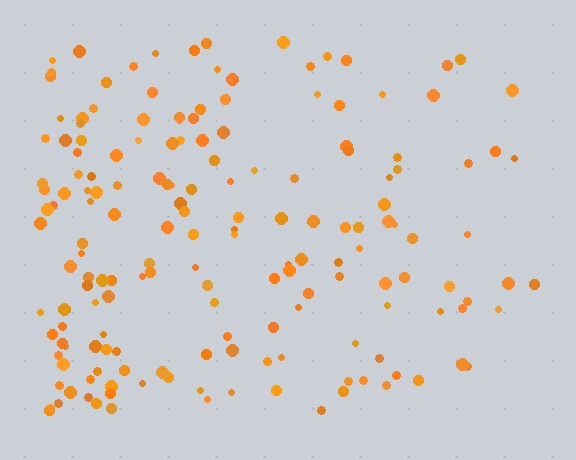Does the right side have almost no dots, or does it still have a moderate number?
Still a moderate number, just noticeably fewer than the left.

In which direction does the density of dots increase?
From right to left, with the left side densest.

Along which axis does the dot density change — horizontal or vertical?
Horizontal.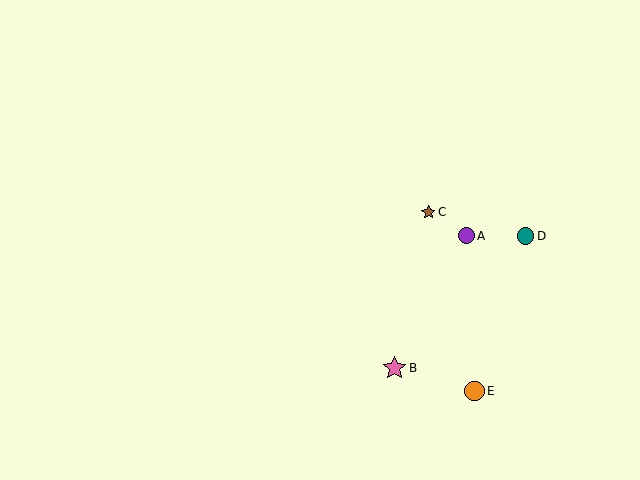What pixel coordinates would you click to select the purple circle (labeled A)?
Click at (466, 236) to select the purple circle A.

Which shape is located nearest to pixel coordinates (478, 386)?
The orange circle (labeled E) at (474, 391) is nearest to that location.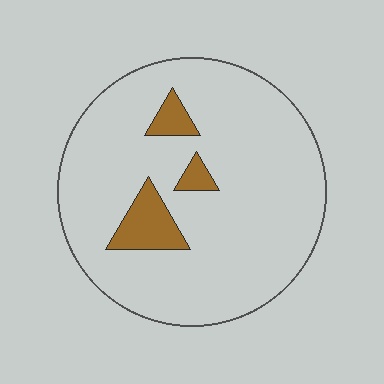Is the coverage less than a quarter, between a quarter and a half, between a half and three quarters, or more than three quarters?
Less than a quarter.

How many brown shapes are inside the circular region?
3.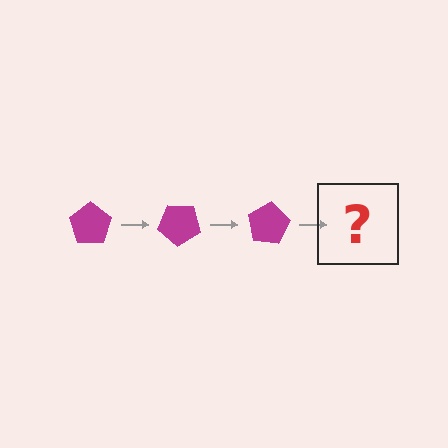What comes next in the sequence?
The next element should be a magenta pentagon rotated 120 degrees.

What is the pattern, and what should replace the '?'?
The pattern is that the pentagon rotates 40 degrees each step. The '?' should be a magenta pentagon rotated 120 degrees.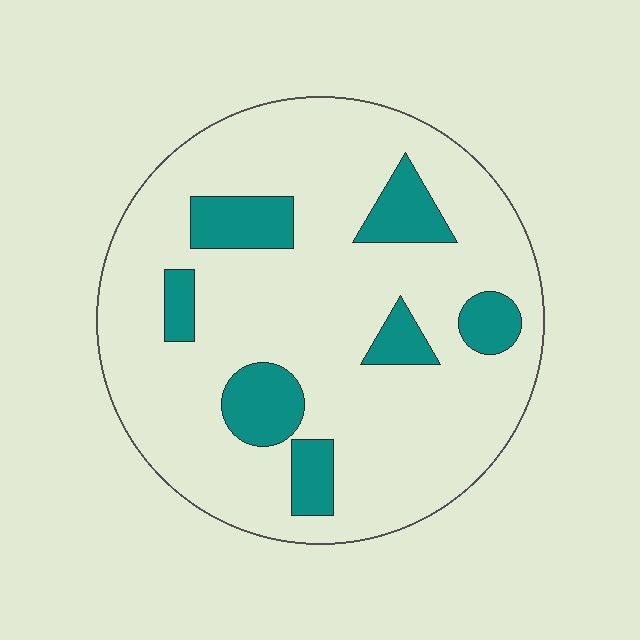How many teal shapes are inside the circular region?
7.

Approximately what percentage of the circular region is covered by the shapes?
Approximately 15%.